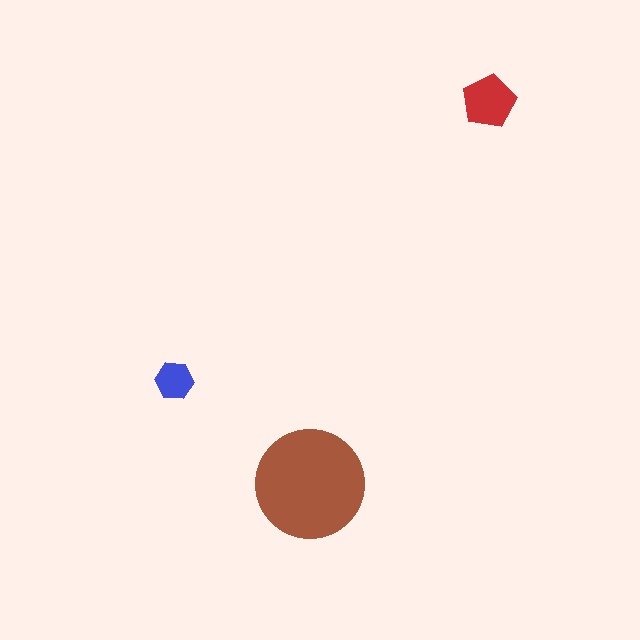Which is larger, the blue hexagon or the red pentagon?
The red pentagon.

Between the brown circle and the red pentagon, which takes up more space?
The brown circle.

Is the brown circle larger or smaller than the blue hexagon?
Larger.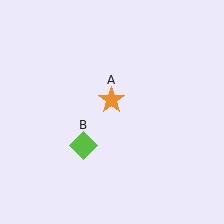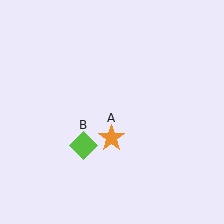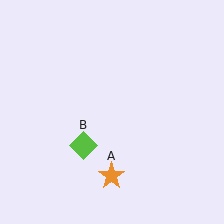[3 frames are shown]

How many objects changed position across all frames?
1 object changed position: orange star (object A).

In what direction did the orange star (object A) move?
The orange star (object A) moved down.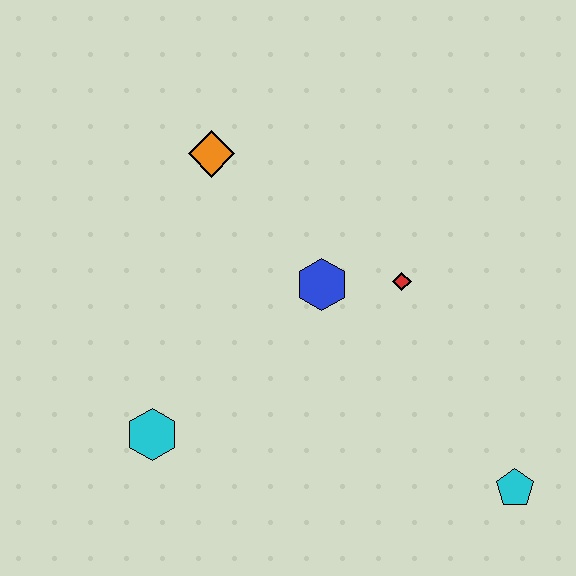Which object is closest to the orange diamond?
The blue hexagon is closest to the orange diamond.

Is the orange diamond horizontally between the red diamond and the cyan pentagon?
No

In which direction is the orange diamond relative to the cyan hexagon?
The orange diamond is above the cyan hexagon.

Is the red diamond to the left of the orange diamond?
No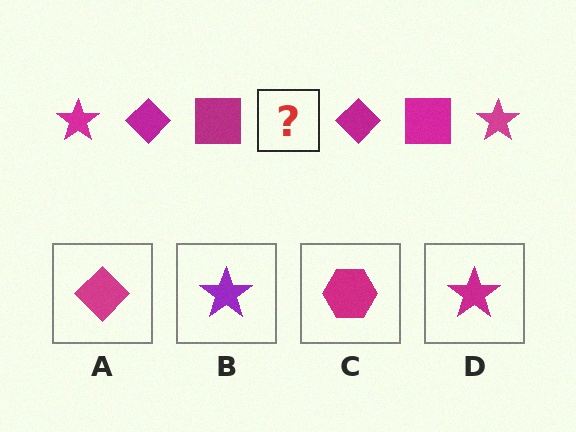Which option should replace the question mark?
Option D.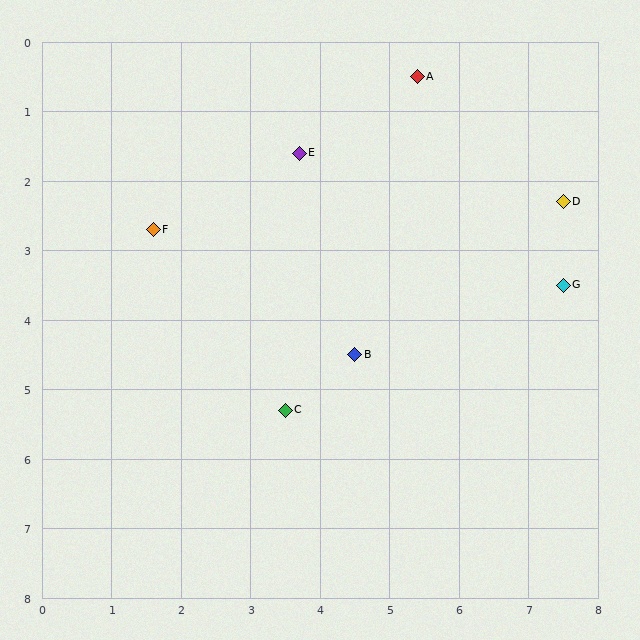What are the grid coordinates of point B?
Point B is at approximately (4.5, 4.5).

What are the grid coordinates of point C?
Point C is at approximately (3.5, 5.3).